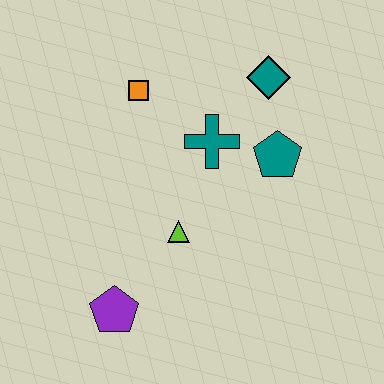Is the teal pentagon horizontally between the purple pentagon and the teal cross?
No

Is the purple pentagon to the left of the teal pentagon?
Yes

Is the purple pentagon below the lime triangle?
Yes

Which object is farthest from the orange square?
The purple pentagon is farthest from the orange square.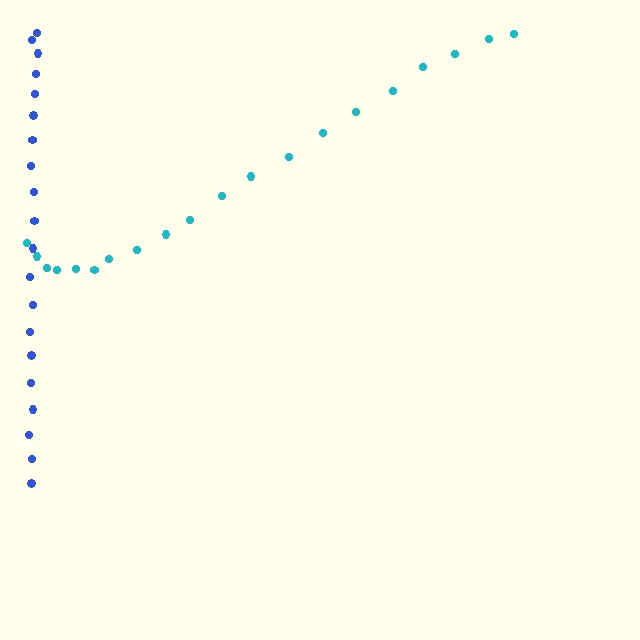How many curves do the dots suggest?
There are 2 distinct paths.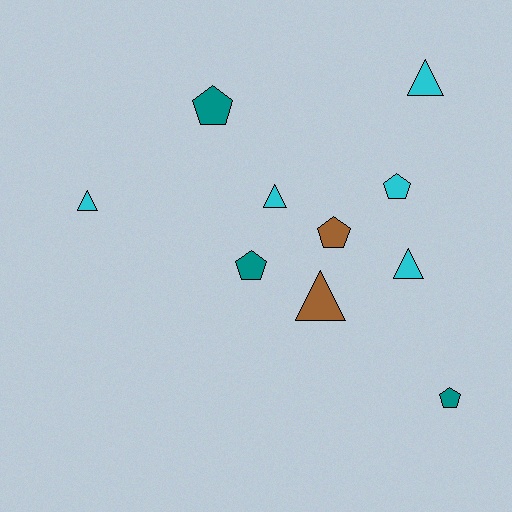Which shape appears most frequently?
Pentagon, with 5 objects.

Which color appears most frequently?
Cyan, with 5 objects.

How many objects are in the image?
There are 10 objects.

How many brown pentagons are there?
There is 1 brown pentagon.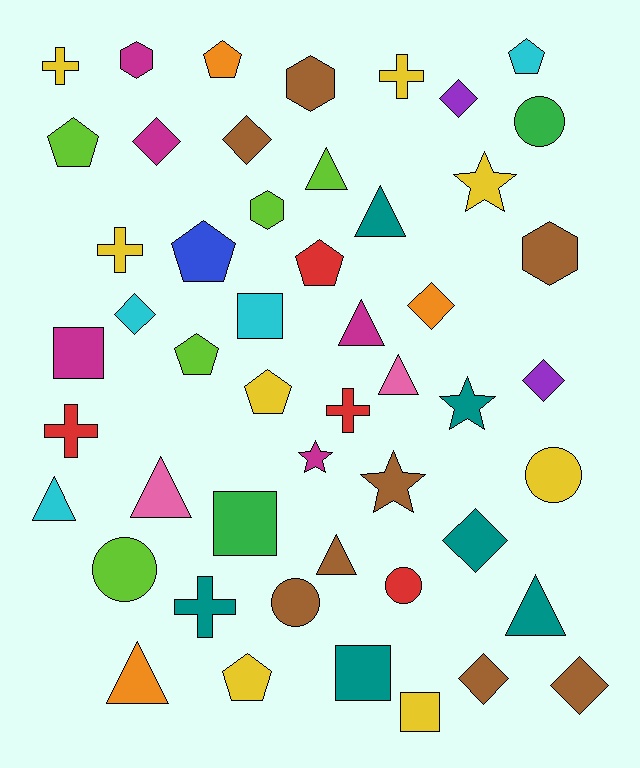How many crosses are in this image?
There are 6 crosses.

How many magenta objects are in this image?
There are 5 magenta objects.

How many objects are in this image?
There are 50 objects.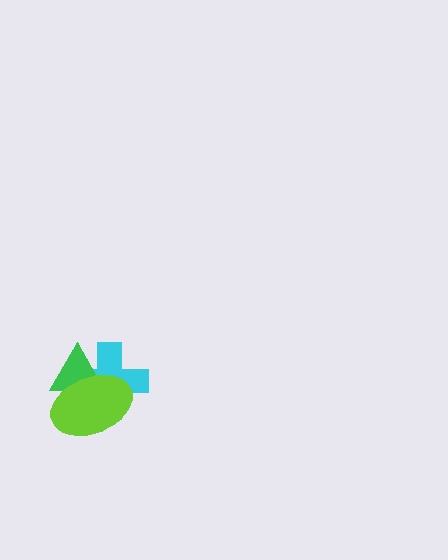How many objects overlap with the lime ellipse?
2 objects overlap with the lime ellipse.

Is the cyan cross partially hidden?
Yes, it is partially covered by another shape.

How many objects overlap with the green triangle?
2 objects overlap with the green triangle.